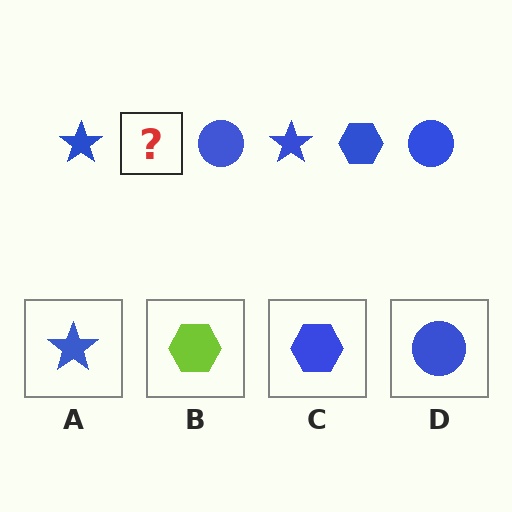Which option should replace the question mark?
Option C.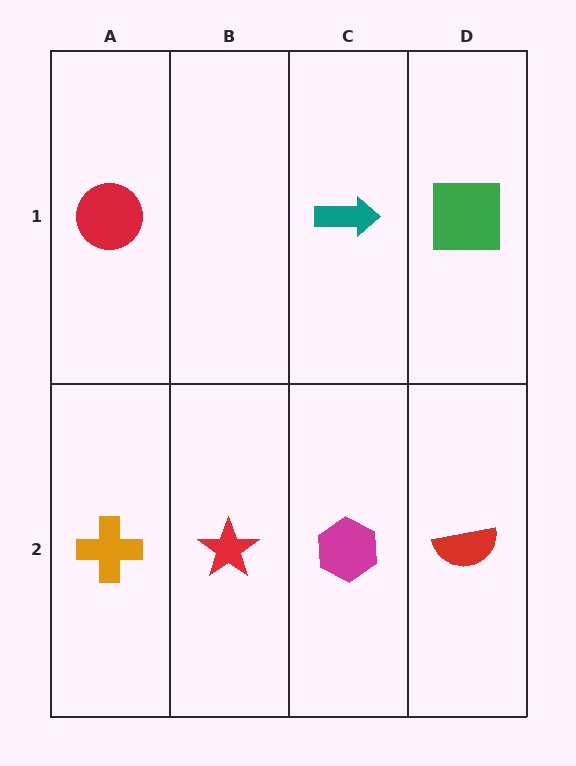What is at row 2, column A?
An orange cross.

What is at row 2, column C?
A magenta hexagon.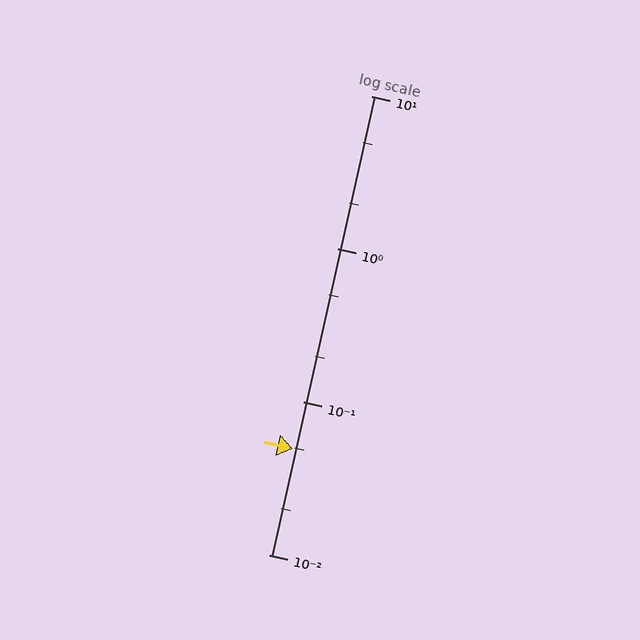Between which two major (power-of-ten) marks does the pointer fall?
The pointer is between 0.01 and 0.1.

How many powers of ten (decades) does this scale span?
The scale spans 3 decades, from 0.01 to 10.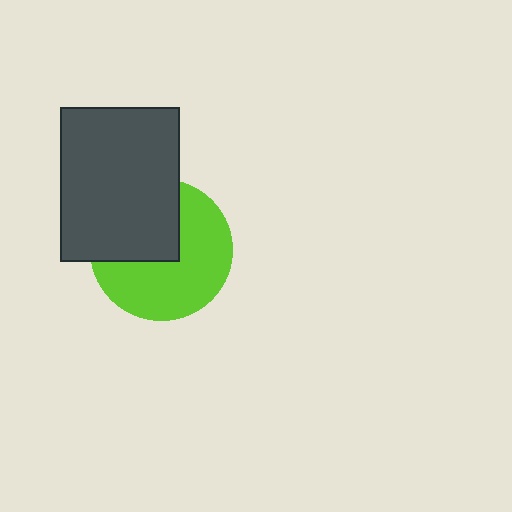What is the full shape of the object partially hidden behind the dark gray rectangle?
The partially hidden object is a lime circle.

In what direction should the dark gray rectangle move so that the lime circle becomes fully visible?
The dark gray rectangle should move toward the upper-left. That is the shortest direction to clear the overlap and leave the lime circle fully visible.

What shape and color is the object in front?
The object in front is a dark gray rectangle.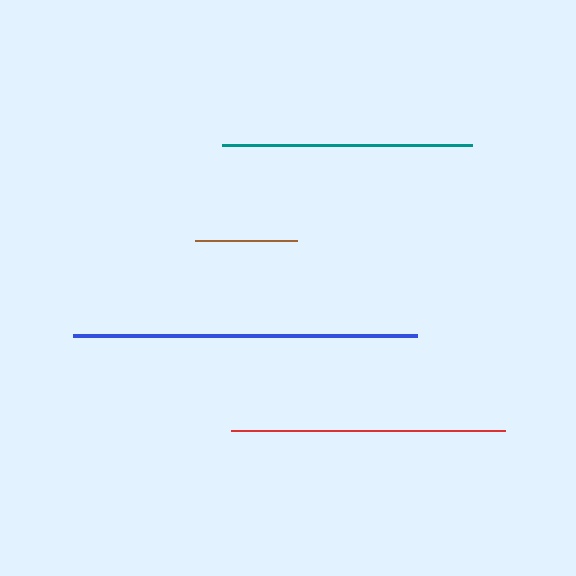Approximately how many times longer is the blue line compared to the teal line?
The blue line is approximately 1.4 times the length of the teal line.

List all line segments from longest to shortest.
From longest to shortest: blue, red, teal, brown.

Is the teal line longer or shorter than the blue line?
The blue line is longer than the teal line.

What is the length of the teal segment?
The teal segment is approximately 250 pixels long.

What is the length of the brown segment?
The brown segment is approximately 102 pixels long.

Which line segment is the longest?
The blue line is the longest at approximately 344 pixels.